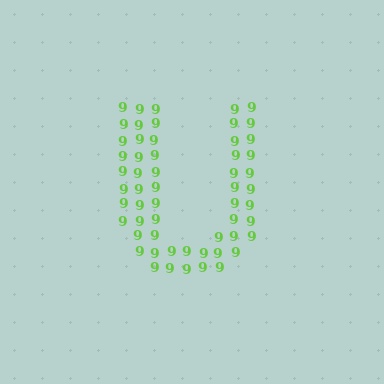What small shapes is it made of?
It is made of small digit 9's.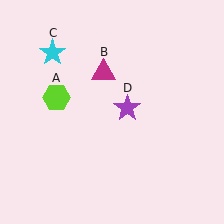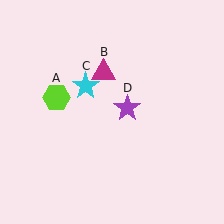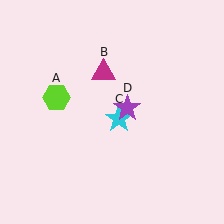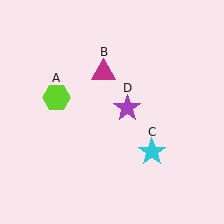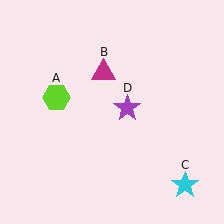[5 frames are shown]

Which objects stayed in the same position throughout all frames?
Lime hexagon (object A) and magenta triangle (object B) and purple star (object D) remained stationary.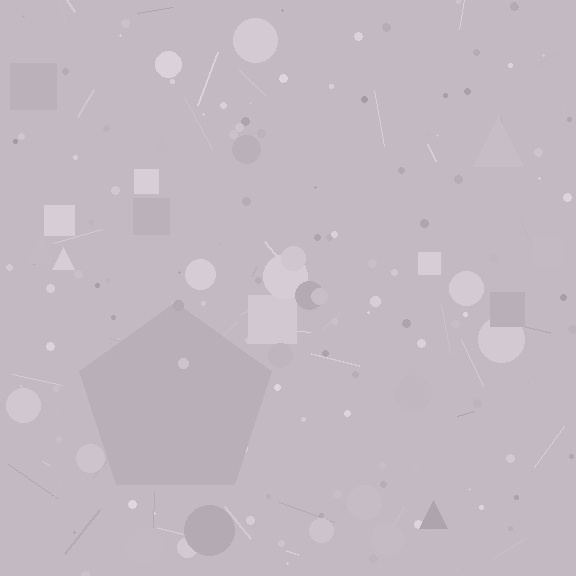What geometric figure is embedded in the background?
A pentagon is embedded in the background.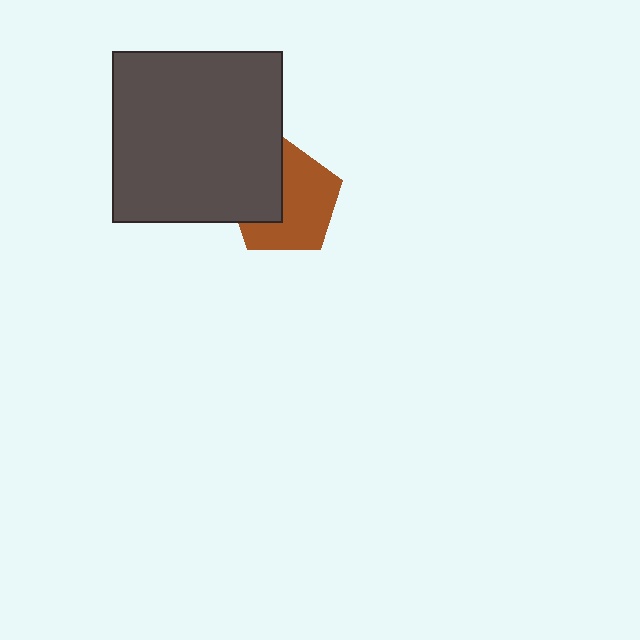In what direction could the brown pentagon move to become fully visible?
The brown pentagon could move right. That would shift it out from behind the dark gray rectangle entirely.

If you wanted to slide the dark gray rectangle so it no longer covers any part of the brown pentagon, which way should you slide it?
Slide it left — that is the most direct way to separate the two shapes.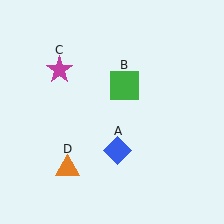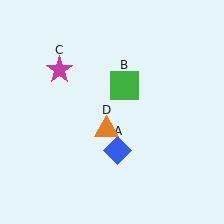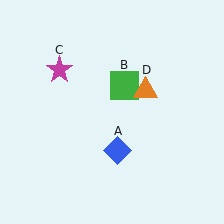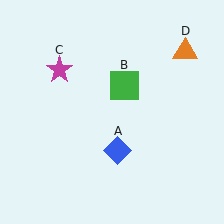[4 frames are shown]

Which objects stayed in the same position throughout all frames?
Blue diamond (object A) and green square (object B) and magenta star (object C) remained stationary.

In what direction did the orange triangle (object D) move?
The orange triangle (object D) moved up and to the right.